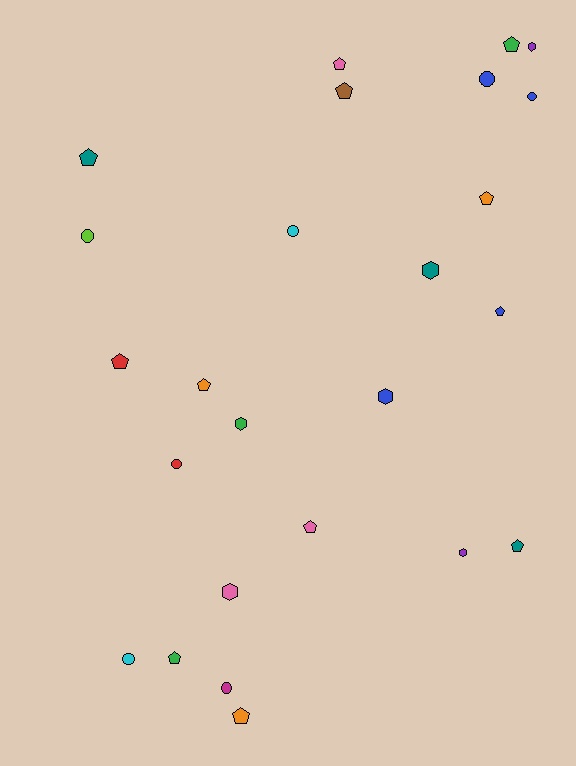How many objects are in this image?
There are 25 objects.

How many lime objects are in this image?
There is 1 lime object.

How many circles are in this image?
There are 7 circles.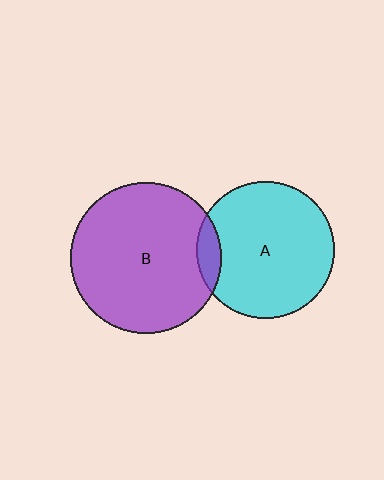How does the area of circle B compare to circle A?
Approximately 1.2 times.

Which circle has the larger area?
Circle B (purple).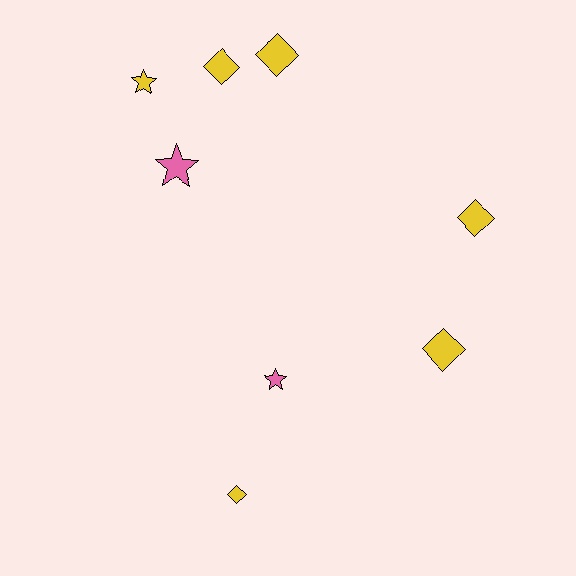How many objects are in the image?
There are 8 objects.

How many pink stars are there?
There are 2 pink stars.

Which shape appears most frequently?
Diamond, with 5 objects.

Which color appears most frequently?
Yellow, with 6 objects.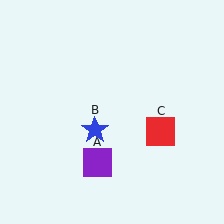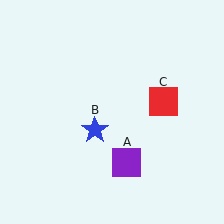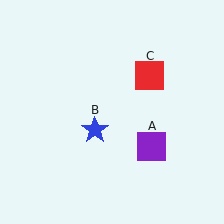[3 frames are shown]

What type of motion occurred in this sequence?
The purple square (object A), red square (object C) rotated counterclockwise around the center of the scene.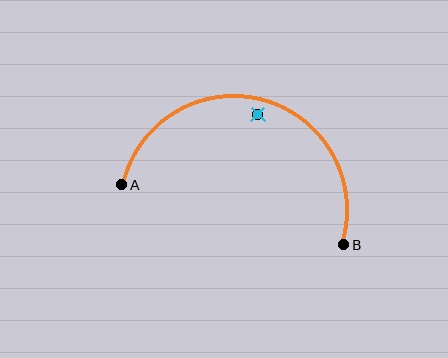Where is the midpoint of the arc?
The arc midpoint is the point on the curve farthest from the straight line joining A and B. It sits above that line.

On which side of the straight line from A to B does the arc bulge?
The arc bulges above the straight line connecting A and B.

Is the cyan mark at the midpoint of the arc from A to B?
No — the cyan mark does not lie on the arc at all. It sits slightly inside the curve.